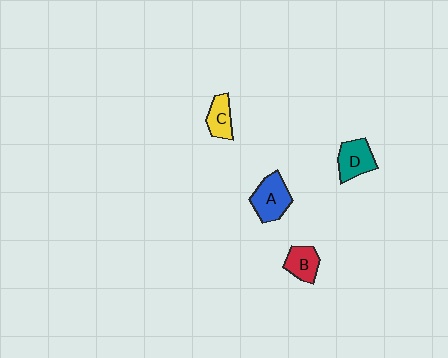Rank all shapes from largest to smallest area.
From largest to smallest: A (blue), D (teal), B (red), C (yellow).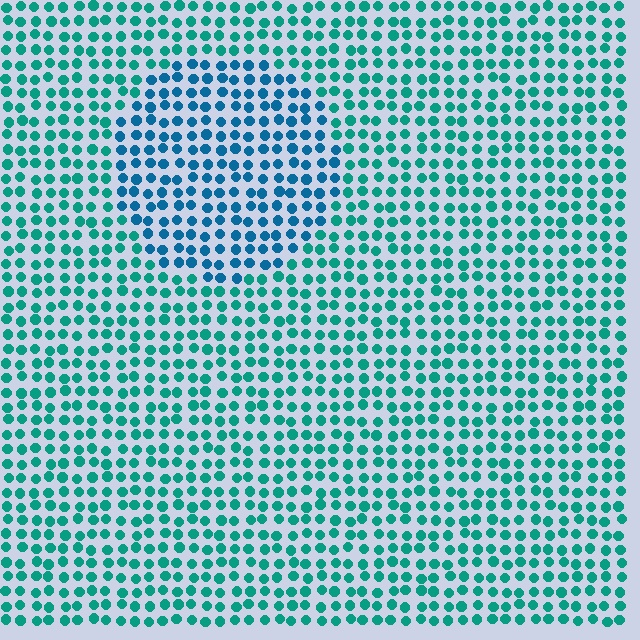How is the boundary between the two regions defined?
The boundary is defined purely by a slight shift in hue (about 30 degrees). Spacing, size, and orientation are identical on both sides.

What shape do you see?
I see a circle.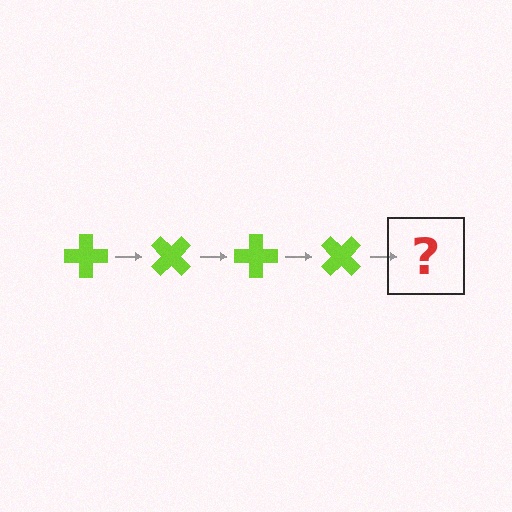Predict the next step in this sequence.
The next step is a lime cross rotated 180 degrees.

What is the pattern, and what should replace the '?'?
The pattern is that the cross rotates 45 degrees each step. The '?' should be a lime cross rotated 180 degrees.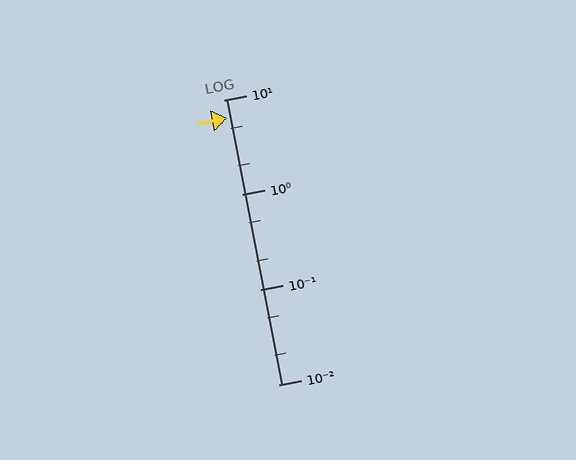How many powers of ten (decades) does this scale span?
The scale spans 3 decades, from 0.01 to 10.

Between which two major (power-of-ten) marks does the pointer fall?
The pointer is between 1 and 10.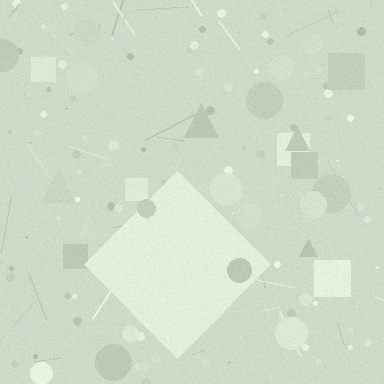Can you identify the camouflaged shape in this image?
The camouflaged shape is a diamond.